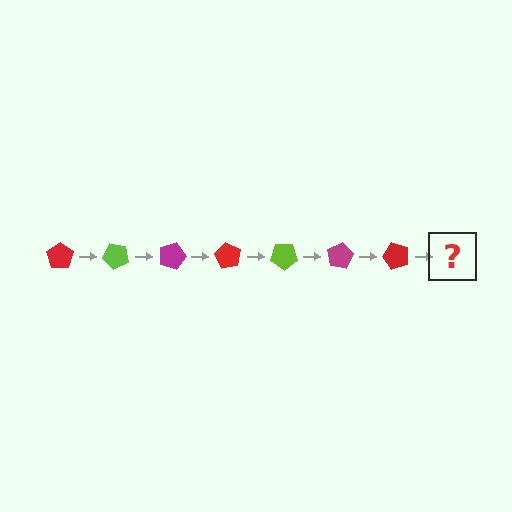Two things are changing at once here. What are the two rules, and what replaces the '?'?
The two rules are that it rotates 45 degrees each step and the color cycles through red, lime, and magenta. The '?' should be a lime pentagon, rotated 315 degrees from the start.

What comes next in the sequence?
The next element should be a lime pentagon, rotated 315 degrees from the start.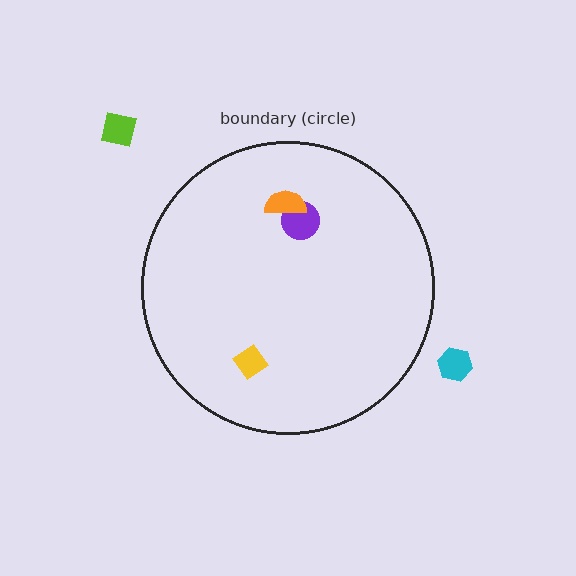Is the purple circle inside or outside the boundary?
Inside.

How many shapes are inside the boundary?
3 inside, 2 outside.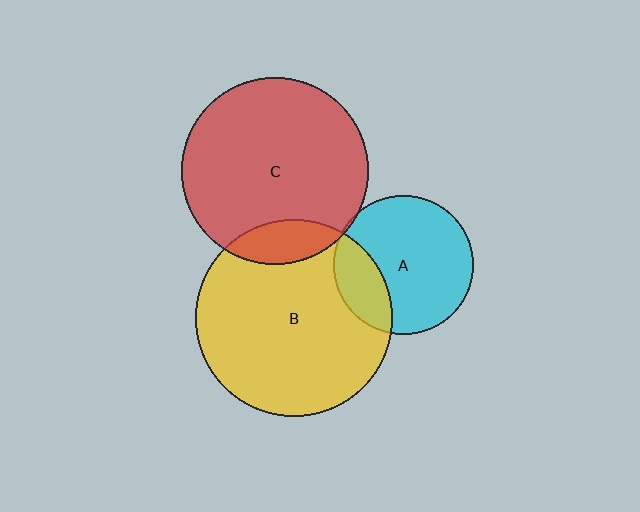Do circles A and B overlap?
Yes.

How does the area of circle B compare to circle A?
Approximately 2.0 times.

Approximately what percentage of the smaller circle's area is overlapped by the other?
Approximately 25%.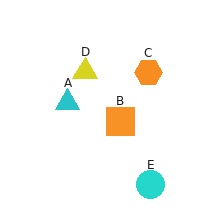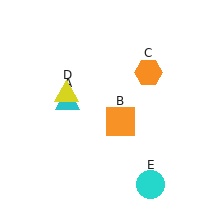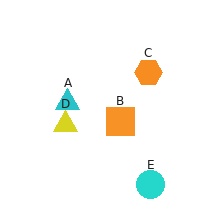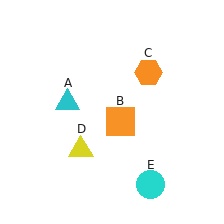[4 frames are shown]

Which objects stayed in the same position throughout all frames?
Cyan triangle (object A) and orange square (object B) and orange hexagon (object C) and cyan circle (object E) remained stationary.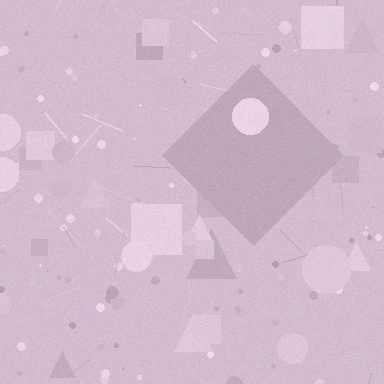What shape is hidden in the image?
A diamond is hidden in the image.